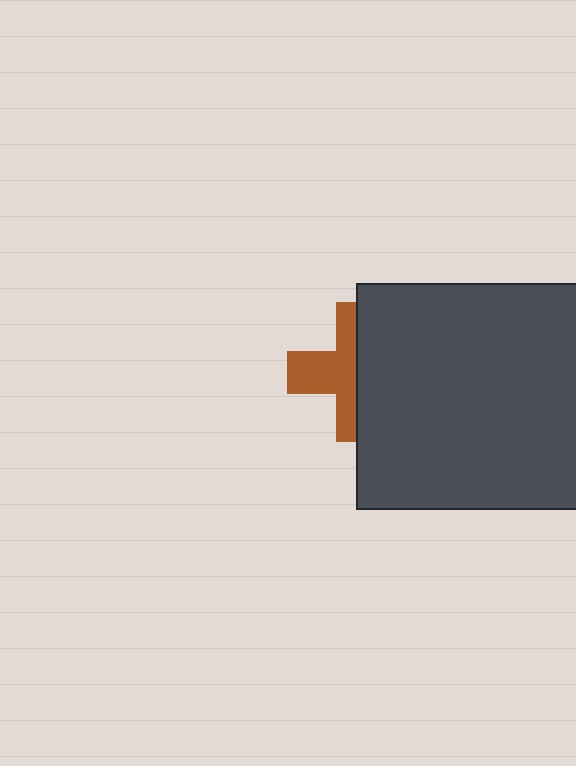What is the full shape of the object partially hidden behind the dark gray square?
The partially hidden object is a brown cross.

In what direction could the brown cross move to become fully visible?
The brown cross could move left. That would shift it out from behind the dark gray square entirely.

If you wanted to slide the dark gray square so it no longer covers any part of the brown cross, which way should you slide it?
Slide it right — that is the most direct way to separate the two shapes.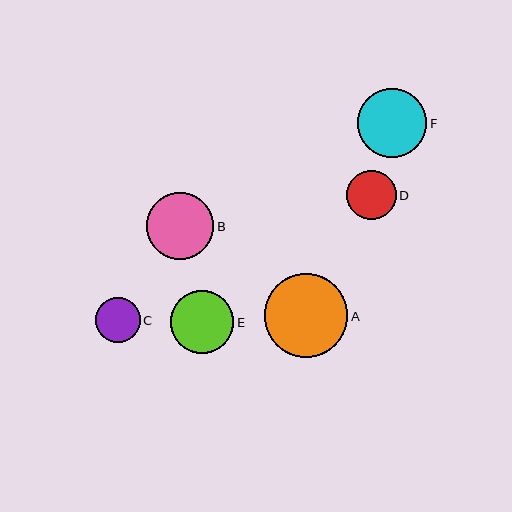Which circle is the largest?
Circle A is the largest with a size of approximately 83 pixels.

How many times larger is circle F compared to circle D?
Circle F is approximately 1.4 times the size of circle D.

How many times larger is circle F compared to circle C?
Circle F is approximately 1.5 times the size of circle C.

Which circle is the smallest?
Circle C is the smallest with a size of approximately 45 pixels.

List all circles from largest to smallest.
From largest to smallest: A, F, B, E, D, C.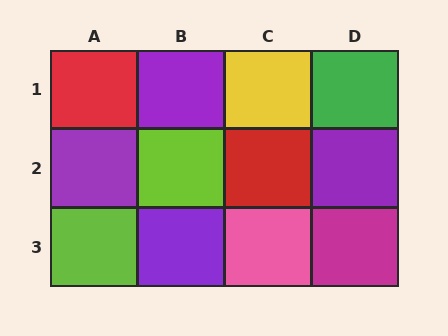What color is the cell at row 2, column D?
Purple.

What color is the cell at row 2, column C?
Red.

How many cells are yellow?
1 cell is yellow.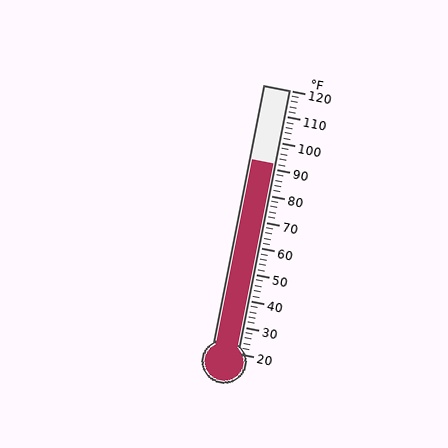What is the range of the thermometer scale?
The thermometer scale ranges from 20°F to 120°F.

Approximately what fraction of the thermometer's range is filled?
The thermometer is filled to approximately 70% of its range.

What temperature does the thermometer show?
The thermometer shows approximately 92°F.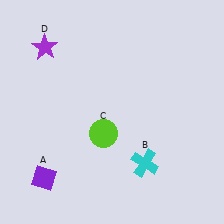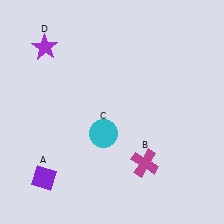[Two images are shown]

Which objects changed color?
B changed from cyan to magenta. C changed from lime to cyan.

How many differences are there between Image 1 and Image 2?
There are 2 differences between the two images.